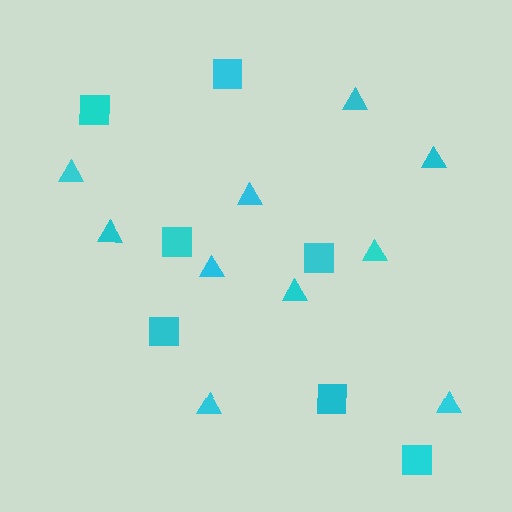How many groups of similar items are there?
There are 2 groups: one group of squares (7) and one group of triangles (10).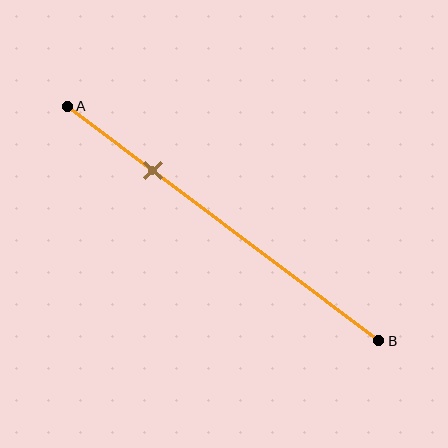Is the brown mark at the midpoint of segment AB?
No, the mark is at about 25% from A, not at the 50% midpoint.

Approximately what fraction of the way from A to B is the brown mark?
The brown mark is approximately 25% of the way from A to B.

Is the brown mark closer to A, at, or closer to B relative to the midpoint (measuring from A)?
The brown mark is closer to point A than the midpoint of segment AB.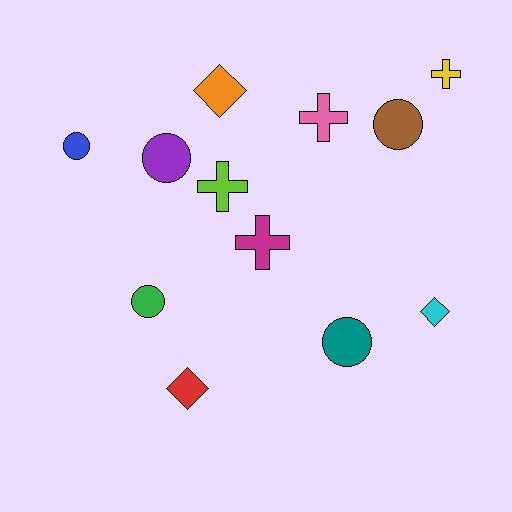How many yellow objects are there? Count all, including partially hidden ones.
There is 1 yellow object.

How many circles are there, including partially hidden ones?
There are 5 circles.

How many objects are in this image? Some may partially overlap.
There are 12 objects.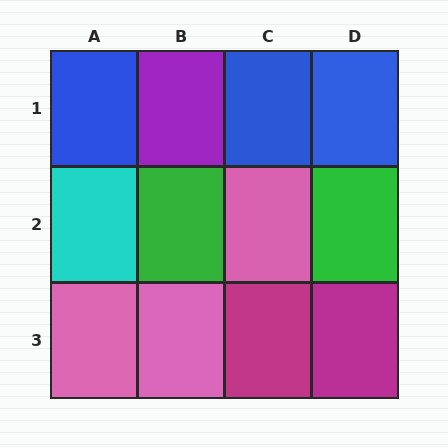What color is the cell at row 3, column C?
Magenta.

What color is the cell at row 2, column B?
Green.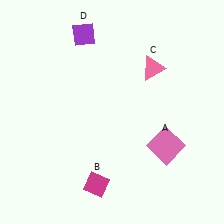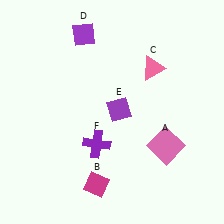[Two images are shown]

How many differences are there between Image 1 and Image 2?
There are 2 differences between the two images.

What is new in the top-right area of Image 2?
A purple diamond (E) was added in the top-right area of Image 2.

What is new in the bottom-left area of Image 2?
A purple cross (F) was added in the bottom-left area of Image 2.